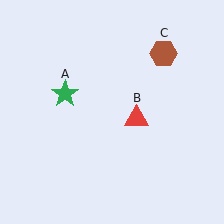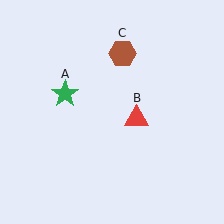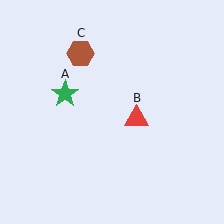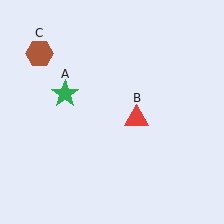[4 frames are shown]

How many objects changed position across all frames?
1 object changed position: brown hexagon (object C).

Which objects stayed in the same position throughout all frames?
Green star (object A) and red triangle (object B) remained stationary.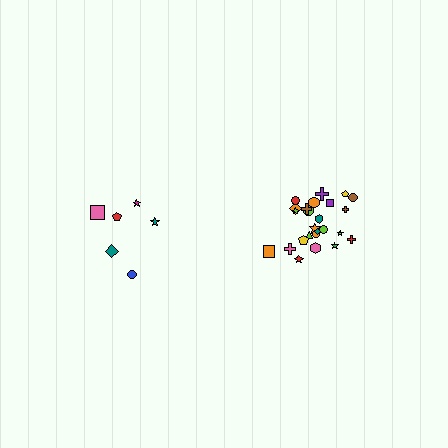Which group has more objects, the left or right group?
The right group.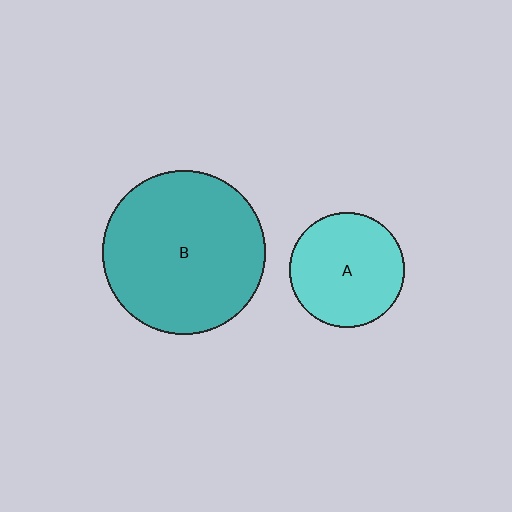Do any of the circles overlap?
No, none of the circles overlap.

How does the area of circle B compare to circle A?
Approximately 2.0 times.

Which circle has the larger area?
Circle B (teal).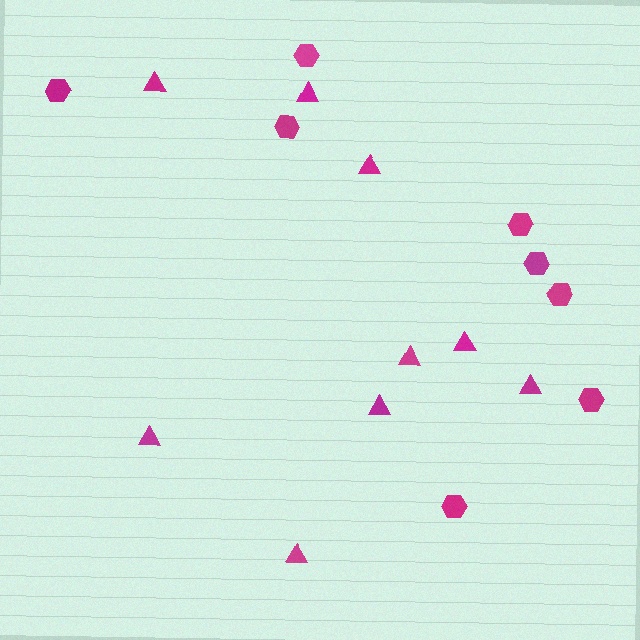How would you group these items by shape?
There are 2 groups: one group of triangles (9) and one group of hexagons (8).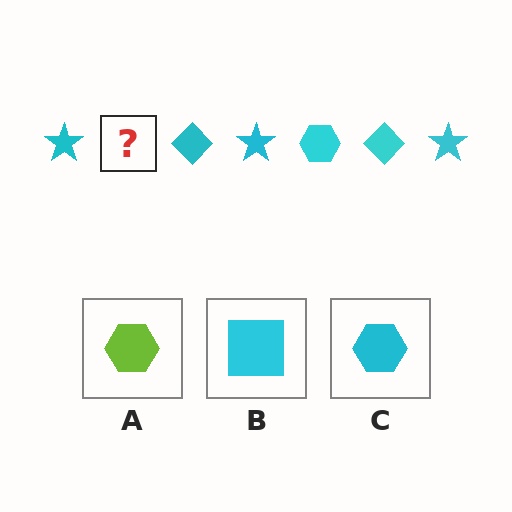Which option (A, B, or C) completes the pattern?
C.